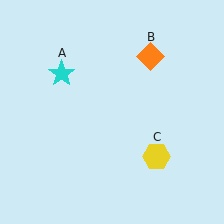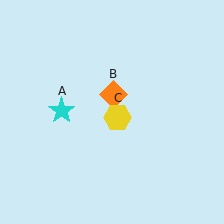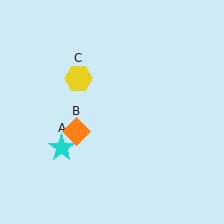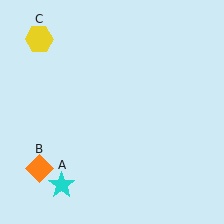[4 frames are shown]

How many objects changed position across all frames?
3 objects changed position: cyan star (object A), orange diamond (object B), yellow hexagon (object C).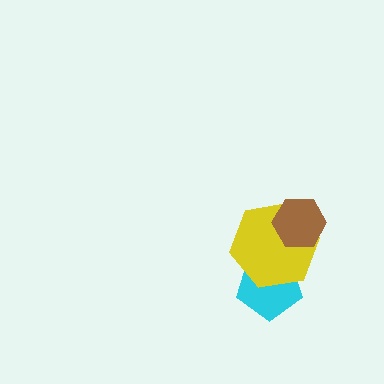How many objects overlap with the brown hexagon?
1 object overlaps with the brown hexagon.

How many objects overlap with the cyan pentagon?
1 object overlaps with the cyan pentagon.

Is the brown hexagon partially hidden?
No, no other shape covers it.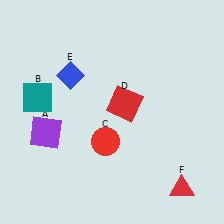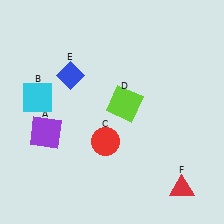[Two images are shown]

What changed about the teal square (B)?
In Image 1, B is teal. In Image 2, it changed to cyan.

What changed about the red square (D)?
In Image 1, D is red. In Image 2, it changed to lime.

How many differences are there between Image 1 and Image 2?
There are 2 differences between the two images.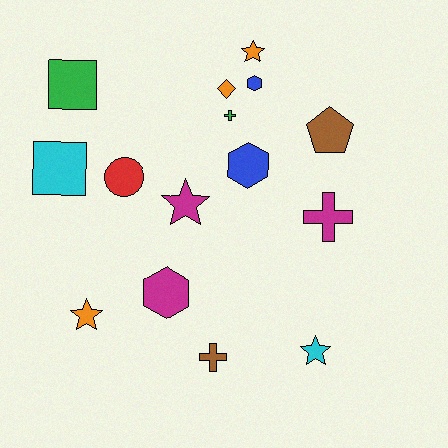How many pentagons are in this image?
There is 1 pentagon.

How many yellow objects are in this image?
There are no yellow objects.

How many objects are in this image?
There are 15 objects.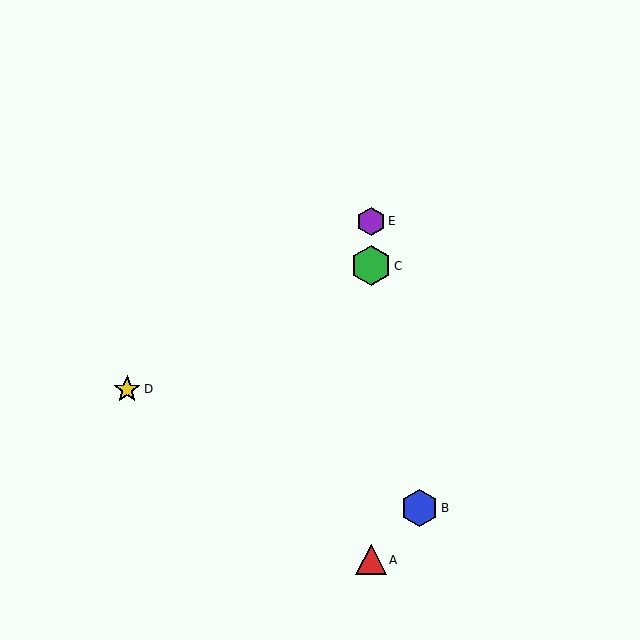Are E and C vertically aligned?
Yes, both are at x≈371.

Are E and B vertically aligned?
No, E is at x≈371 and B is at x≈420.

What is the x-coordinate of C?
Object C is at x≈371.